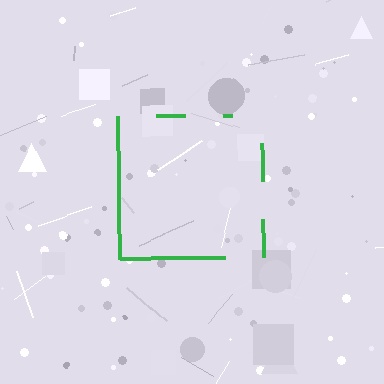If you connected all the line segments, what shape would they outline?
They would outline a square.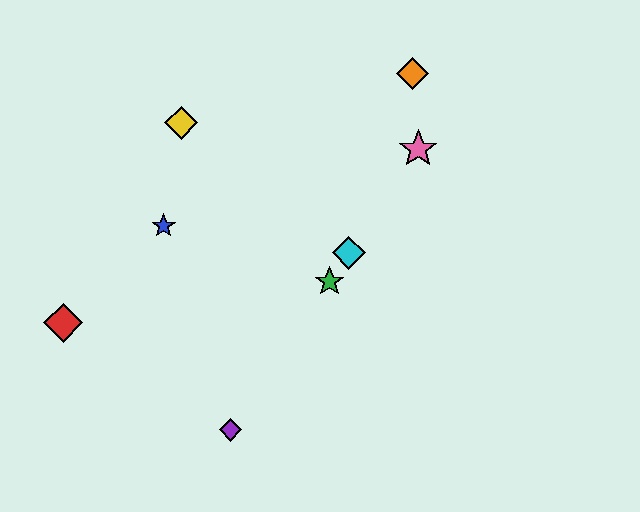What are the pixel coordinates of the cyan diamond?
The cyan diamond is at (349, 253).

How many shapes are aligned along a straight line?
4 shapes (the green star, the purple diamond, the cyan diamond, the pink star) are aligned along a straight line.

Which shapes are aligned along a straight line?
The green star, the purple diamond, the cyan diamond, the pink star are aligned along a straight line.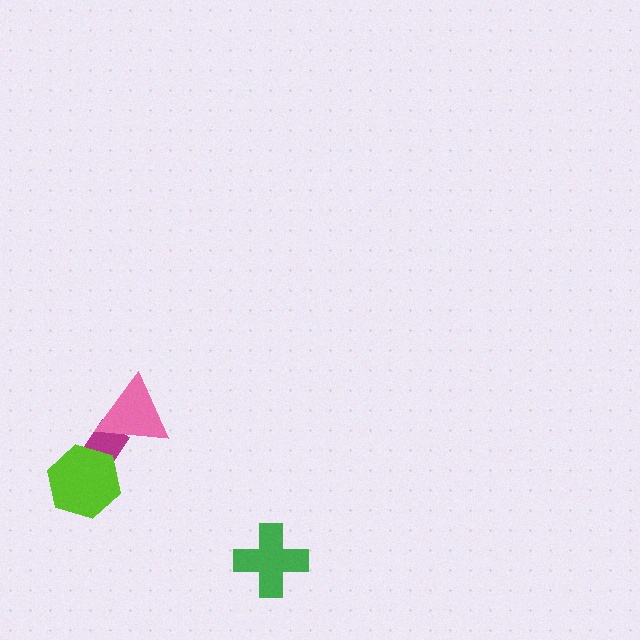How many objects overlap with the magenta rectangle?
2 objects overlap with the magenta rectangle.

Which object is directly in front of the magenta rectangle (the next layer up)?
The lime hexagon is directly in front of the magenta rectangle.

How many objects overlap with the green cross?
0 objects overlap with the green cross.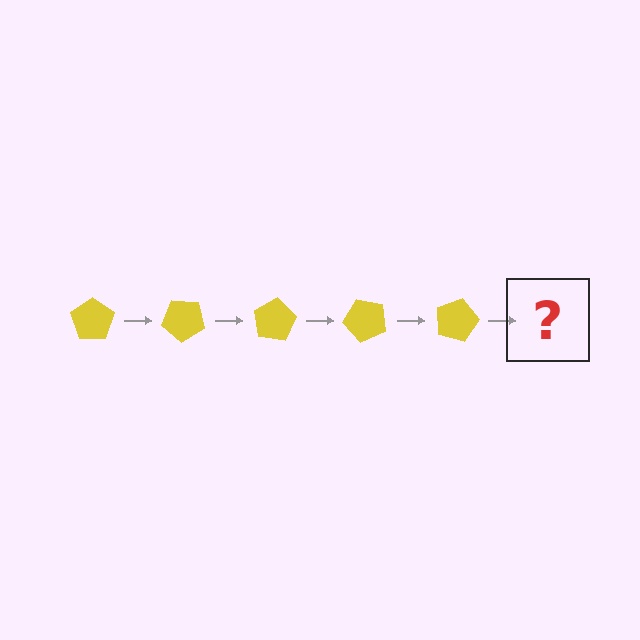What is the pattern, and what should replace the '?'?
The pattern is that the pentagon rotates 40 degrees each step. The '?' should be a yellow pentagon rotated 200 degrees.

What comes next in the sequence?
The next element should be a yellow pentagon rotated 200 degrees.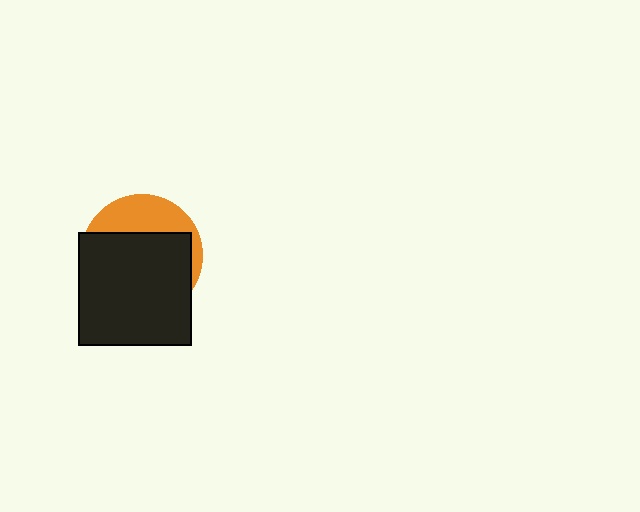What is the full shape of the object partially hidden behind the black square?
The partially hidden object is an orange circle.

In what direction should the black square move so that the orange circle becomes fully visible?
The black square should move down. That is the shortest direction to clear the overlap and leave the orange circle fully visible.